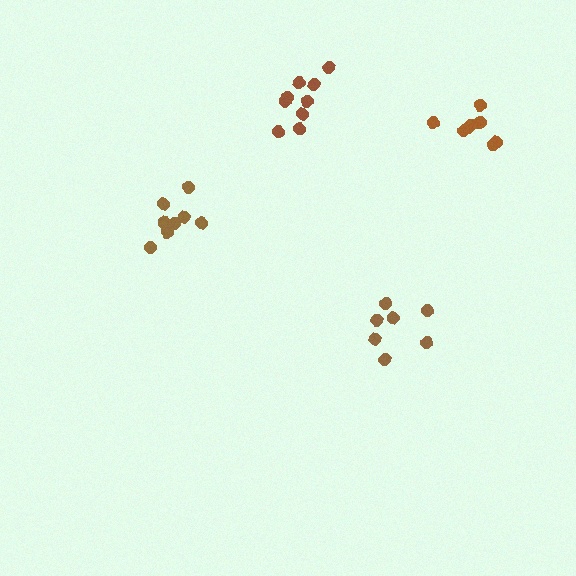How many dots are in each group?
Group 1: 9 dots, Group 2: 9 dots, Group 3: 8 dots, Group 4: 7 dots (33 total).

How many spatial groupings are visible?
There are 4 spatial groupings.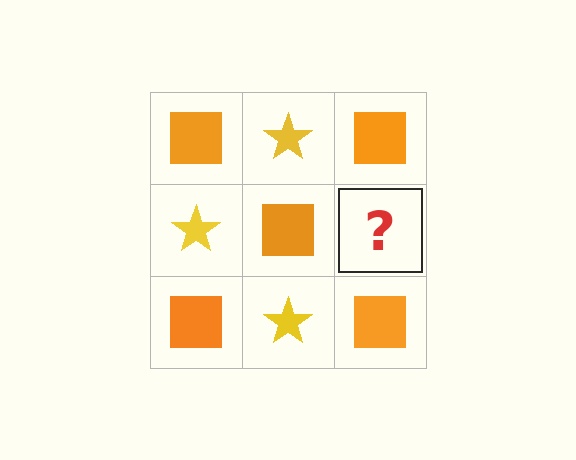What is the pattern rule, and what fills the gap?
The rule is that it alternates orange square and yellow star in a checkerboard pattern. The gap should be filled with a yellow star.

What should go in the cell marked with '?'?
The missing cell should contain a yellow star.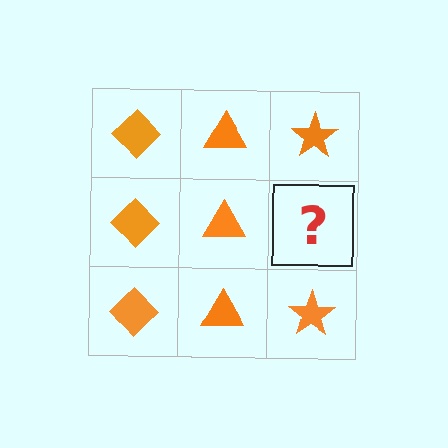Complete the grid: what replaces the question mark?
The question mark should be replaced with an orange star.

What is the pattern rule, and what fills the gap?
The rule is that each column has a consistent shape. The gap should be filled with an orange star.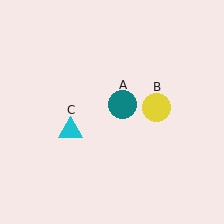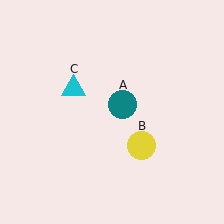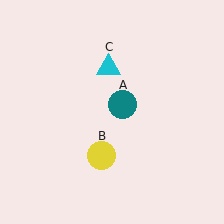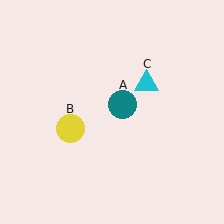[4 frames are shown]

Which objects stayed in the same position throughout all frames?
Teal circle (object A) remained stationary.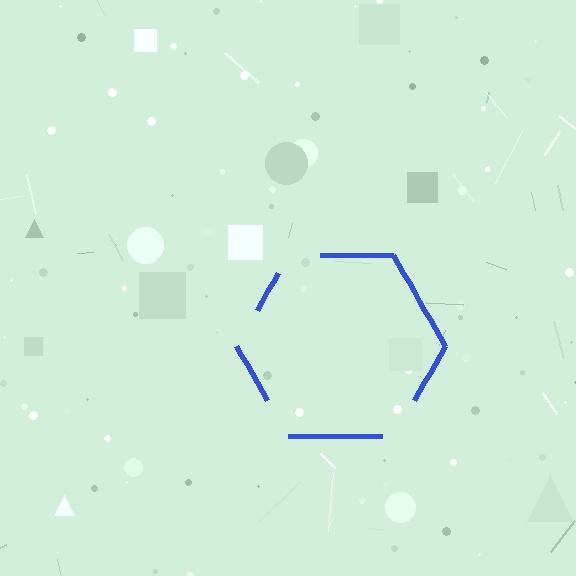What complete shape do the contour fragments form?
The contour fragments form a hexagon.